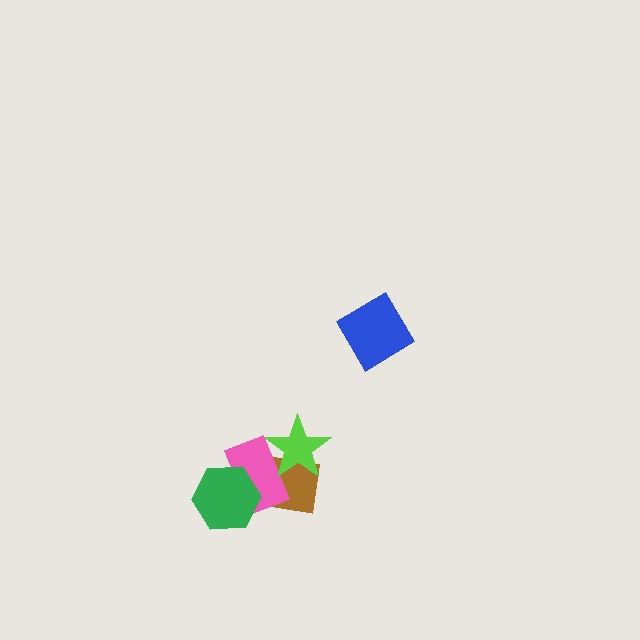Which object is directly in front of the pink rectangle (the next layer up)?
The green hexagon is directly in front of the pink rectangle.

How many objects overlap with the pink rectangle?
3 objects overlap with the pink rectangle.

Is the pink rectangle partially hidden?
Yes, it is partially covered by another shape.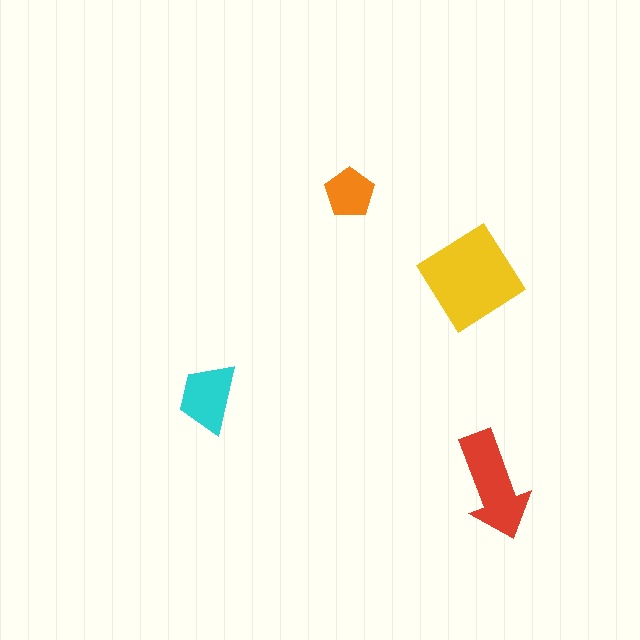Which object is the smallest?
The orange pentagon.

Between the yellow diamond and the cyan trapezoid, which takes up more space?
The yellow diamond.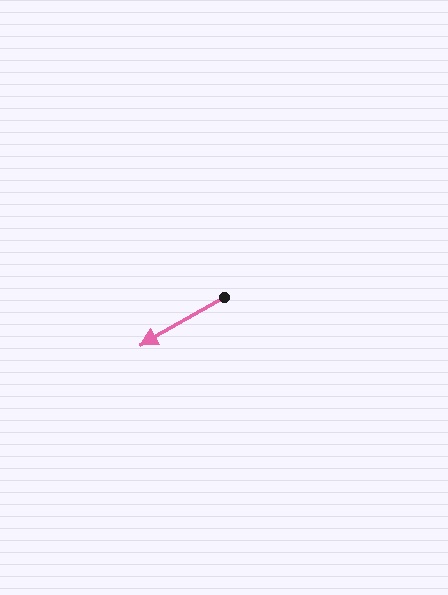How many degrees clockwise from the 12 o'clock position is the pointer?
Approximately 241 degrees.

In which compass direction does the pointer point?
Southwest.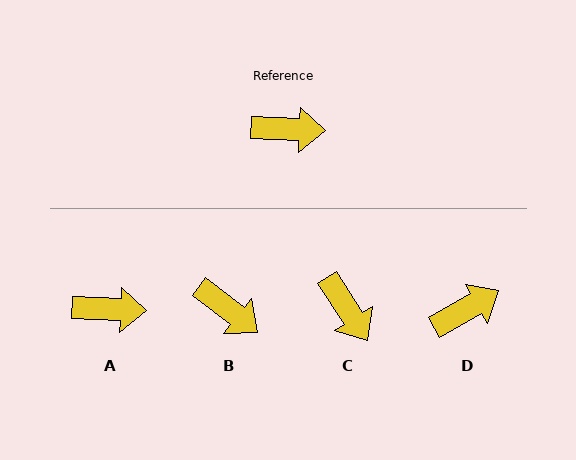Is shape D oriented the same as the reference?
No, it is off by about 32 degrees.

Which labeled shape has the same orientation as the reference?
A.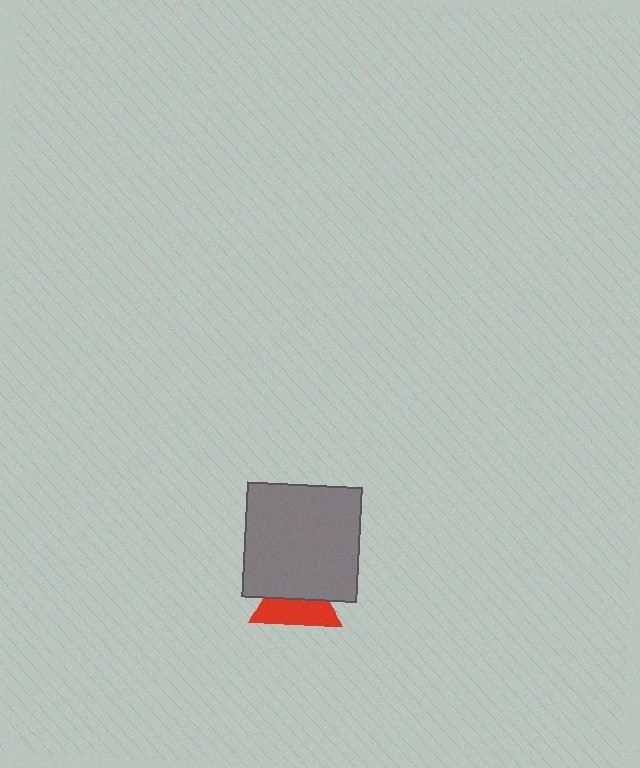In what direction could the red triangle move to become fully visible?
The red triangle could move down. That would shift it out from behind the gray square entirely.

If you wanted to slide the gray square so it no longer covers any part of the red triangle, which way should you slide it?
Slide it up — that is the most direct way to separate the two shapes.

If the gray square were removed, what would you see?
You would see the complete red triangle.